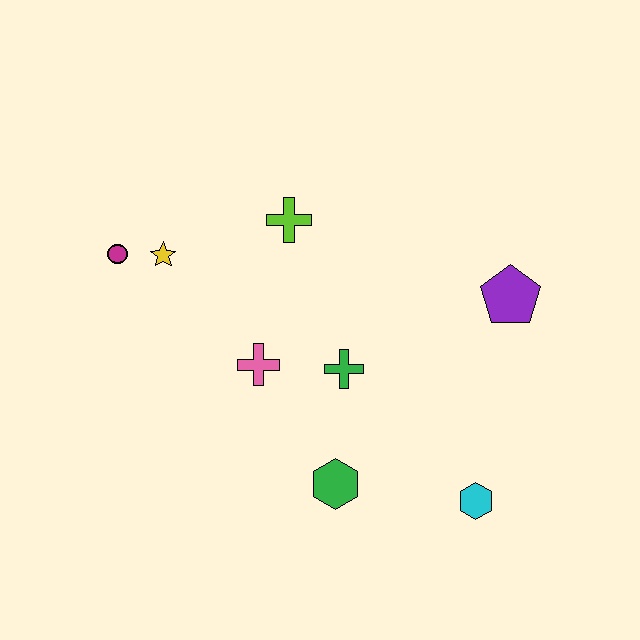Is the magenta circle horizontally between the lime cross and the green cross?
No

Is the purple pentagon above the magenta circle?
No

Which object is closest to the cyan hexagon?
The green hexagon is closest to the cyan hexagon.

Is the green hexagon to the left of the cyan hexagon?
Yes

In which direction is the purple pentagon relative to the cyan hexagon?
The purple pentagon is above the cyan hexagon.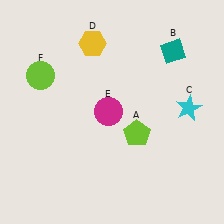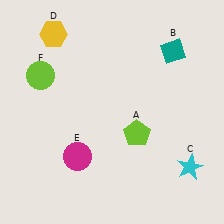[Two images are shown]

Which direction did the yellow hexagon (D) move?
The yellow hexagon (D) moved left.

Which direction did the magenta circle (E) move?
The magenta circle (E) moved down.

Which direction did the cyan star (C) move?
The cyan star (C) moved down.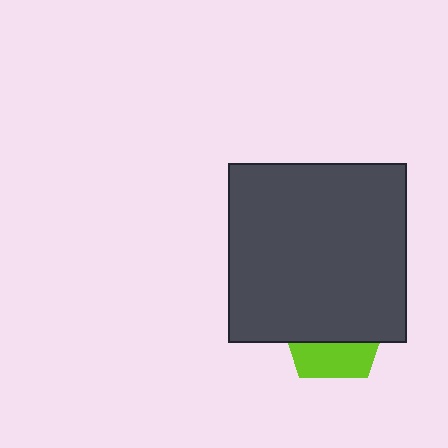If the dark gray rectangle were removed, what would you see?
You would see the complete lime pentagon.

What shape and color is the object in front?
The object in front is a dark gray rectangle.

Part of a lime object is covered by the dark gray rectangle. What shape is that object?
It is a pentagon.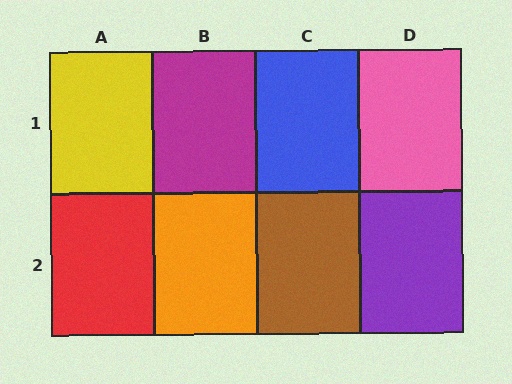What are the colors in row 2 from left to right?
Red, orange, brown, purple.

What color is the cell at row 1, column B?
Magenta.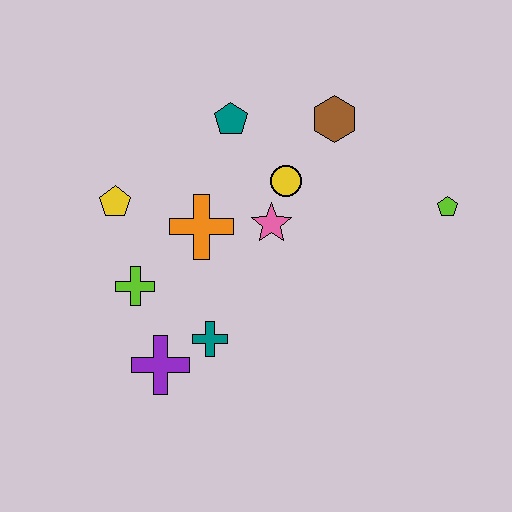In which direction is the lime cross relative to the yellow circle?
The lime cross is to the left of the yellow circle.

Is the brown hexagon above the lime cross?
Yes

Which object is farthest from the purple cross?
The lime pentagon is farthest from the purple cross.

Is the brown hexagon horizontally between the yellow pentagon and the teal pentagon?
No